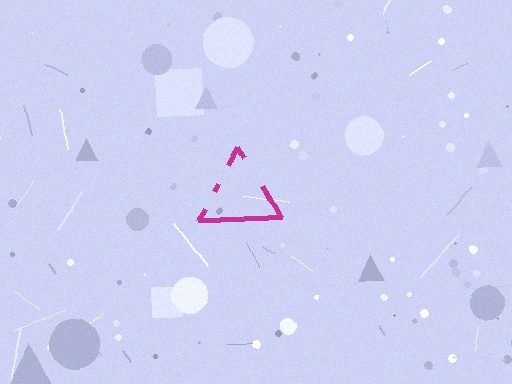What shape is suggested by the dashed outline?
The dashed outline suggests a triangle.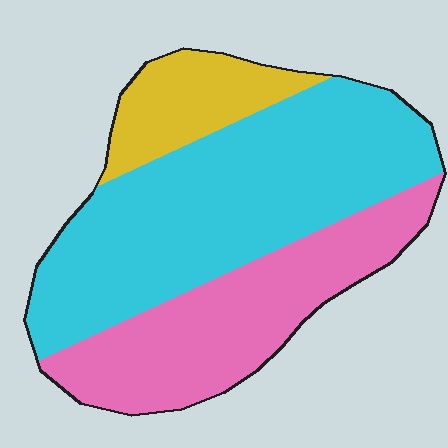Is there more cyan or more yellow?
Cyan.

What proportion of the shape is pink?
Pink takes up about one third (1/3) of the shape.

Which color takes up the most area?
Cyan, at roughly 55%.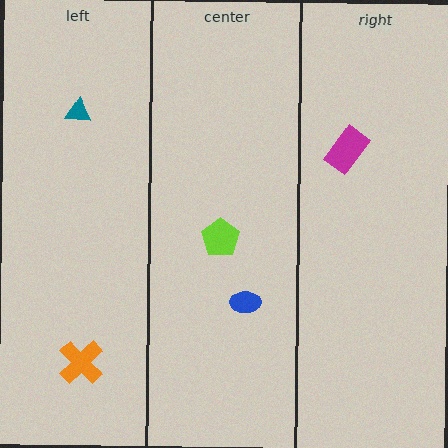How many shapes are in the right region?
1.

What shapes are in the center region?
The lime pentagon, the blue ellipse.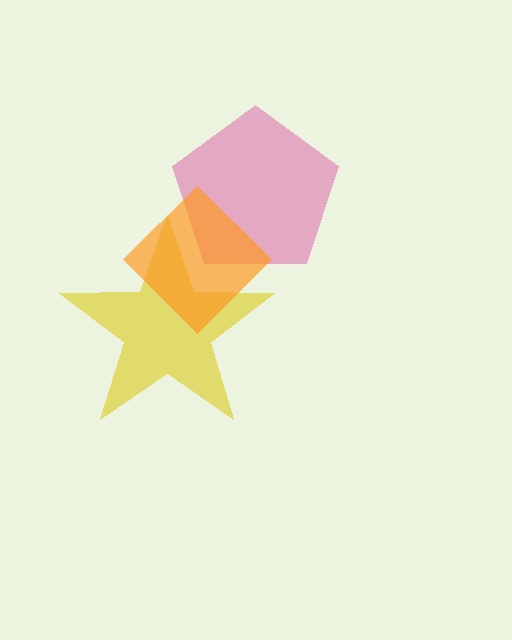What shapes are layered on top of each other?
The layered shapes are: a yellow star, a pink pentagon, an orange diamond.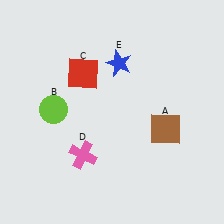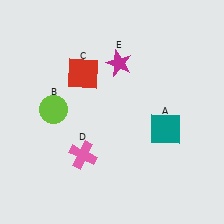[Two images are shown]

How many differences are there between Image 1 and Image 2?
There are 2 differences between the two images.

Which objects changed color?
A changed from brown to teal. E changed from blue to magenta.